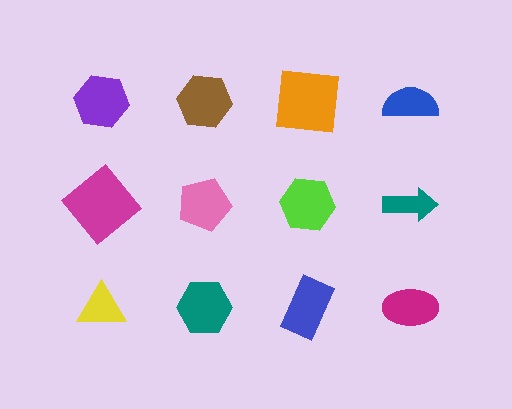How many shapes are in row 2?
4 shapes.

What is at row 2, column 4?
A teal arrow.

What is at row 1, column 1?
A purple hexagon.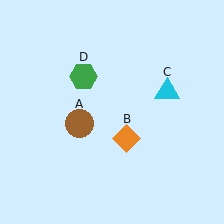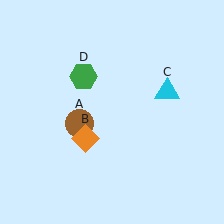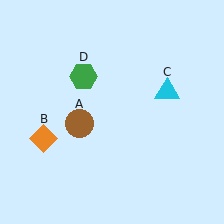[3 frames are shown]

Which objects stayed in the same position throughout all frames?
Brown circle (object A) and cyan triangle (object C) and green hexagon (object D) remained stationary.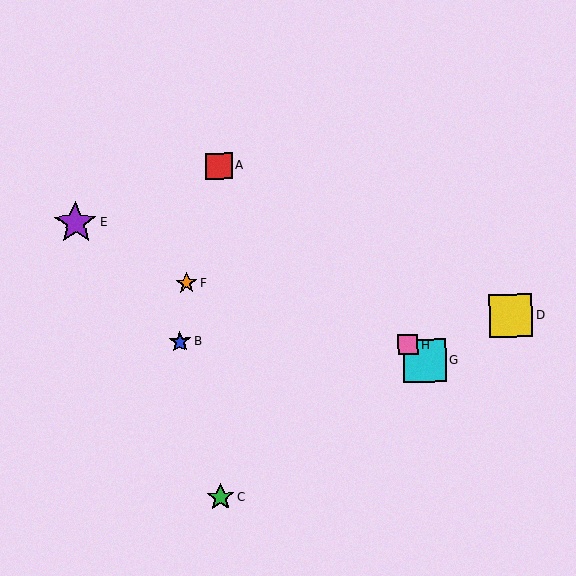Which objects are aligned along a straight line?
Objects A, G, H are aligned along a straight line.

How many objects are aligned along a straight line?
3 objects (A, G, H) are aligned along a straight line.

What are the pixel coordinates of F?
Object F is at (186, 283).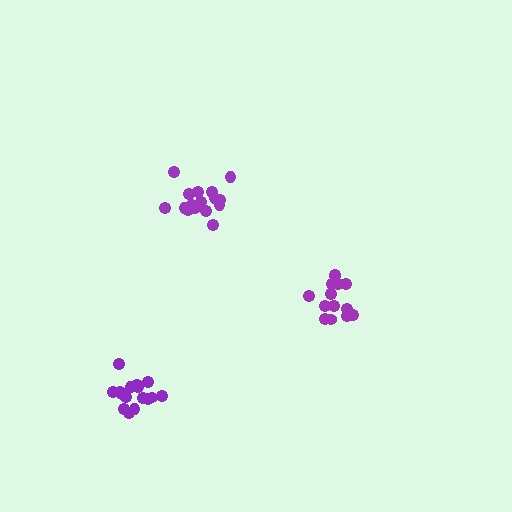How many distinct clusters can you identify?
There are 3 distinct clusters.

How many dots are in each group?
Group 1: 14 dots, Group 2: 17 dots, Group 3: 16 dots (47 total).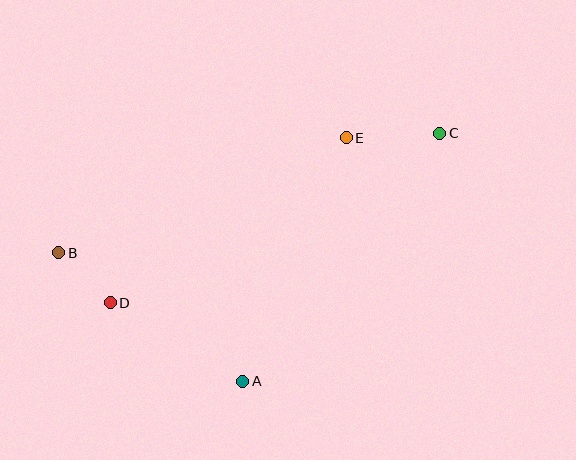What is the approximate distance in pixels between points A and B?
The distance between A and B is approximately 224 pixels.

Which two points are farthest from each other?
Points B and C are farthest from each other.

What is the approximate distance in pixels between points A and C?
The distance between A and C is approximately 317 pixels.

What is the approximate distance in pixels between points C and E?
The distance between C and E is approximately 94 pixels.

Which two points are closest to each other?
Points B and D are closest to each other.